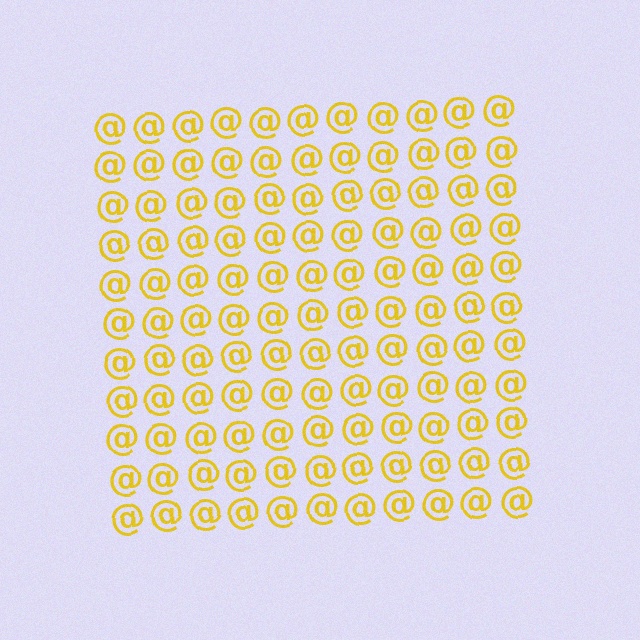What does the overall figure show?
The overall figure shows a square.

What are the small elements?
The small elements are at signs.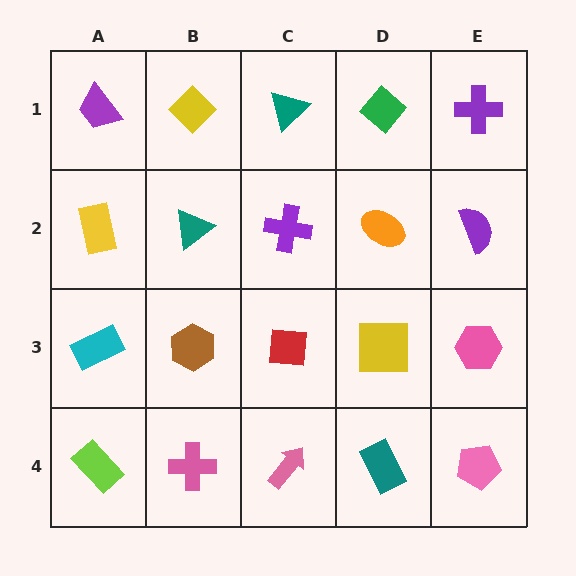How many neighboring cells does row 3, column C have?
4.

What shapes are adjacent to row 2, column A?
A purple trapezoid (row 1, column A), a cyan rectangle (row 3, column A), a teal triangle (row 2, column B).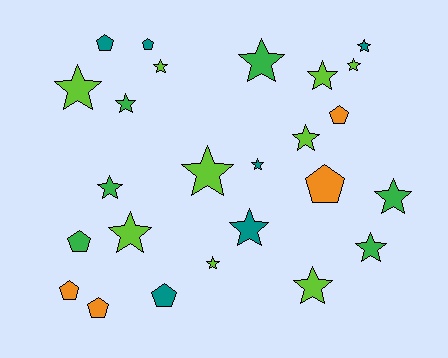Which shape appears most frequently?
Star, with 17 objects.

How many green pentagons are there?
There is 1 green pentagon.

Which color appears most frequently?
Lime, with 9 objects.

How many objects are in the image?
There are 25 objects.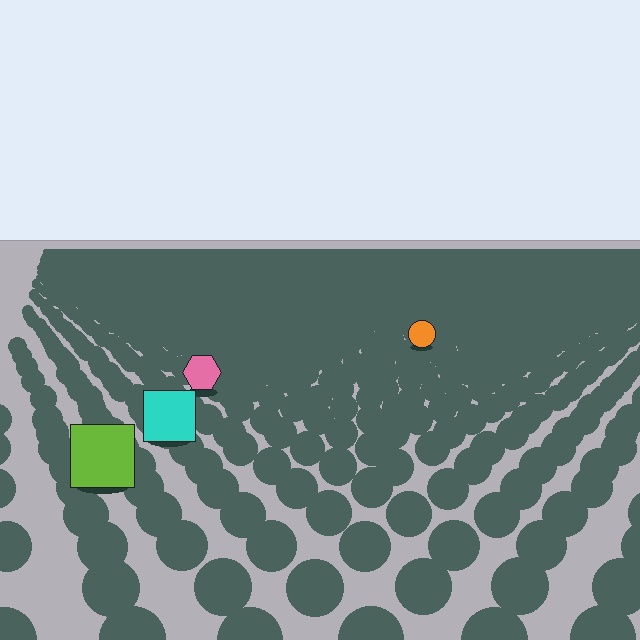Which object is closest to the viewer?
The lime square is closest. The texture marks near it are larger and more spread out.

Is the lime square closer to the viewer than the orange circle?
Yes. The lime square is closer — you can tell from the texture gradient: the ground texture is coarser near it.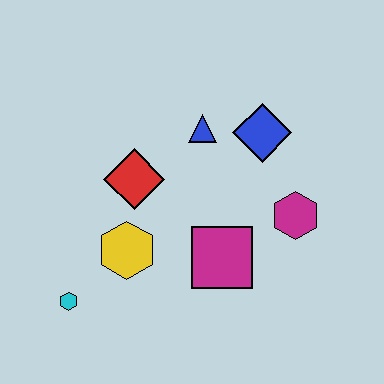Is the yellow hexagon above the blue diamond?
No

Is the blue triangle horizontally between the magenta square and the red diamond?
Yes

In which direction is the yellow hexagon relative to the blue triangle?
The yellow hexagon is below the blue triangle.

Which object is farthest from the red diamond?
The magenta hexagon is farthest from the red diamond.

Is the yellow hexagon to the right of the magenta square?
No